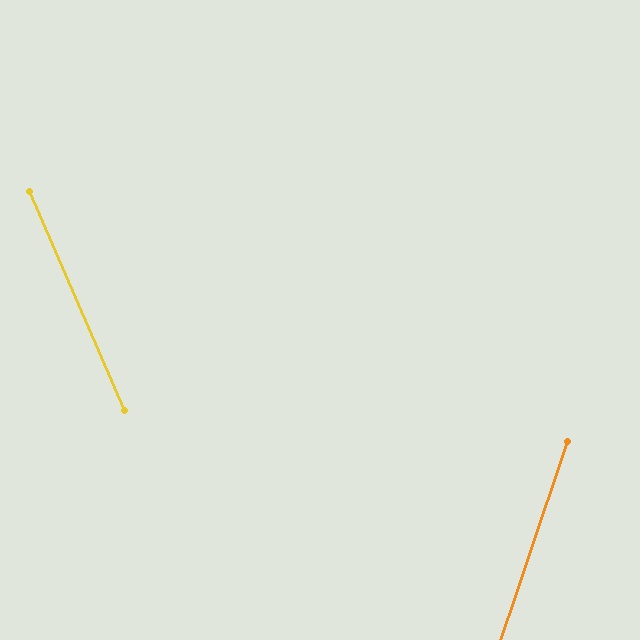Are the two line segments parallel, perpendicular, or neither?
Neither parallel nor perpendicular — they differ by about 42°.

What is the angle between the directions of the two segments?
Approximately 42 degrees.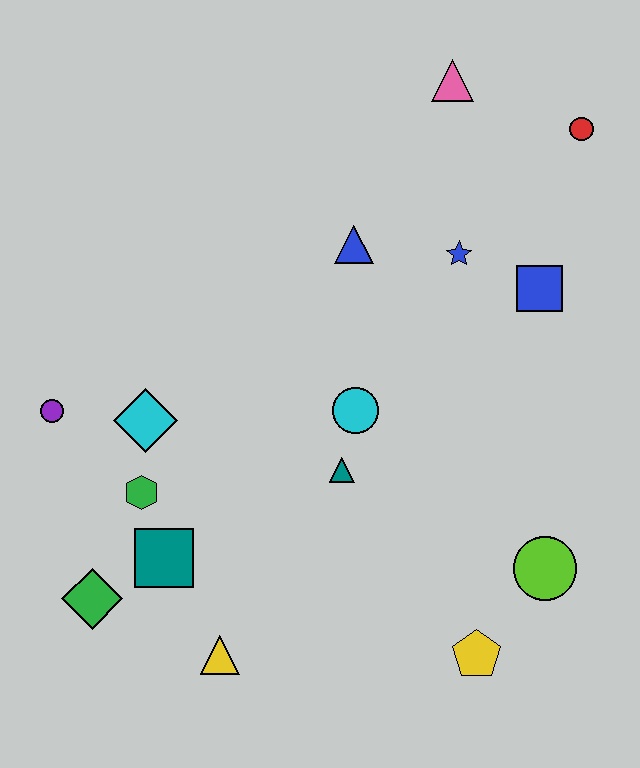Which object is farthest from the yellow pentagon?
The pink triangle is farthest from the yellow pentagon.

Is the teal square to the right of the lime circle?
No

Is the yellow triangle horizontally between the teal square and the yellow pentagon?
Yes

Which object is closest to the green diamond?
The teal square is closest to the green diamond.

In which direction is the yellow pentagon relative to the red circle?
The yellow pentagon is below the red circle.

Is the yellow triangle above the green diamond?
No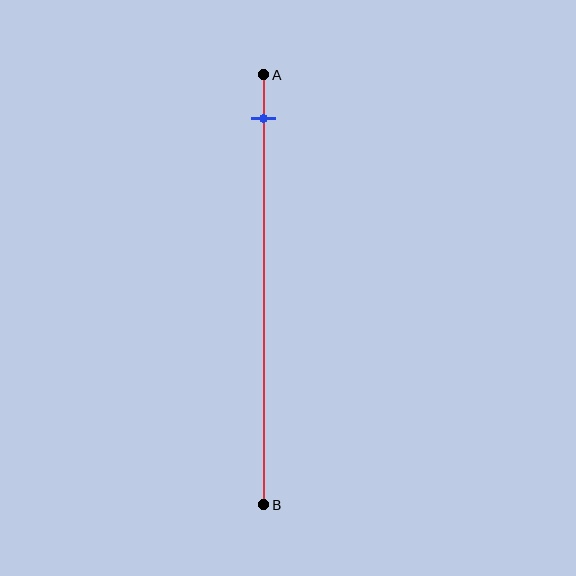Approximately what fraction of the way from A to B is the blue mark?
The blue mark is approximately 10% of the way from A to B.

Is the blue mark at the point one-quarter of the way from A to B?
No, the mark is at about 10% from A, not at the 25% one-quarter point.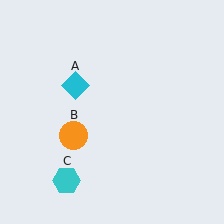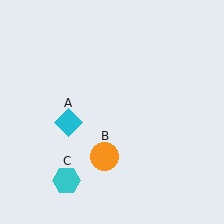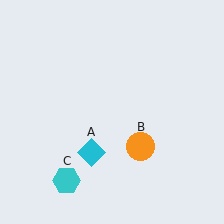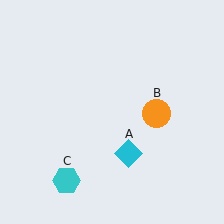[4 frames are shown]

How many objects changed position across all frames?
2 objects changed position: cyan diamond (object A), orange circle (object B).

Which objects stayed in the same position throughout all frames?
Cyan hexagon (object C) remained stationary.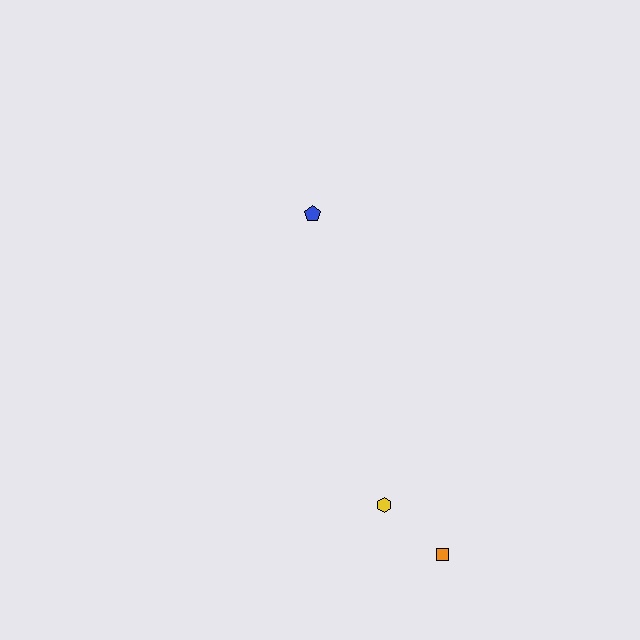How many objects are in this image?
There are 3 objects.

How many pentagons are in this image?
There is 1 pentagon.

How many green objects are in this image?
There are no green objects.